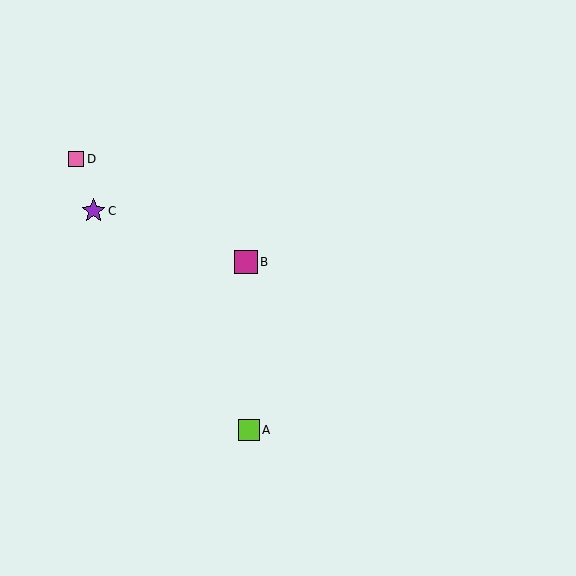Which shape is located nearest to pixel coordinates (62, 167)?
The pink square (labeled D) at (76, 159) is nearest to that location.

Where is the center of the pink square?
The center of the pink square is at (76, 159).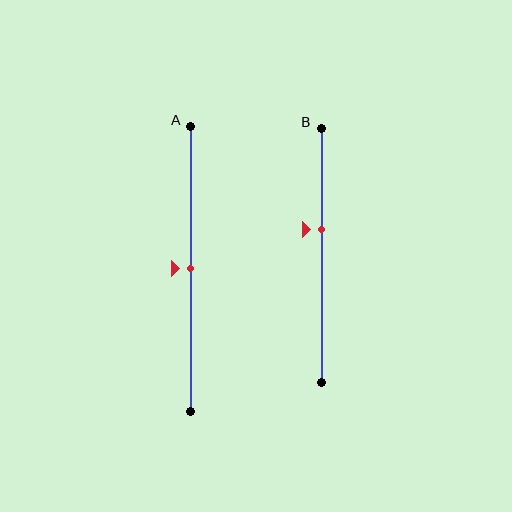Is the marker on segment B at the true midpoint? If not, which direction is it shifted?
No, the marker on segment B is shifted upward by about 10% of the segment length.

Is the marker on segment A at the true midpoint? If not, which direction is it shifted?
Yes, the marker on segment A is at the true midpoint.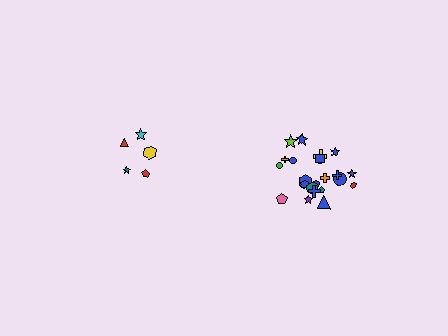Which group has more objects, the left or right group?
The right group.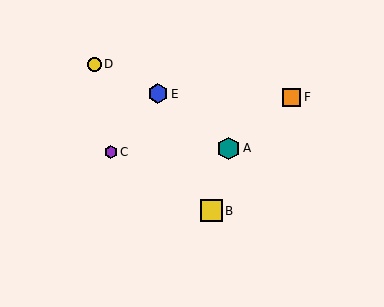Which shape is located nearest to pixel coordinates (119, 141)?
The purple hexagon (labeled C) at (111, 152) is nearest to that location.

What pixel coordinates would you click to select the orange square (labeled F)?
Click at (292, 97) to select the orange square F.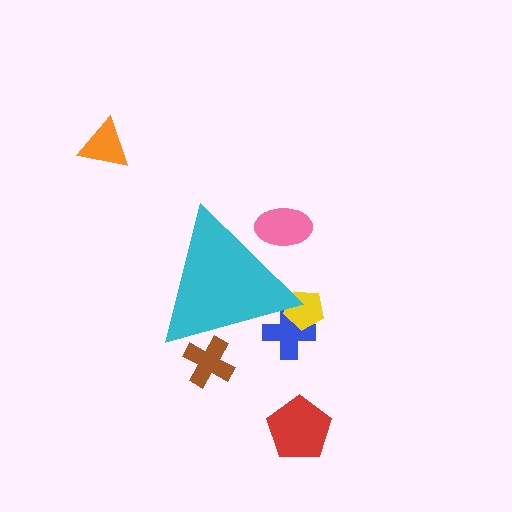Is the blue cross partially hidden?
Yes, the blue cross is partially hidden behind the cyan triangle.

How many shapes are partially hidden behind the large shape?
4 shapes are partially hidden.